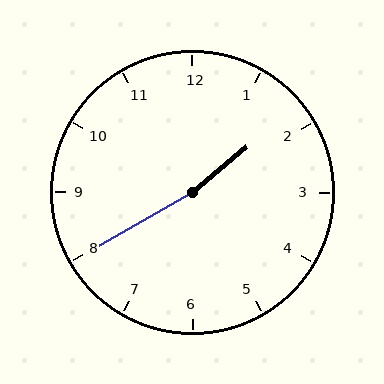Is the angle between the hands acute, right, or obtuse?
It is obtuse.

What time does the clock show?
1:40.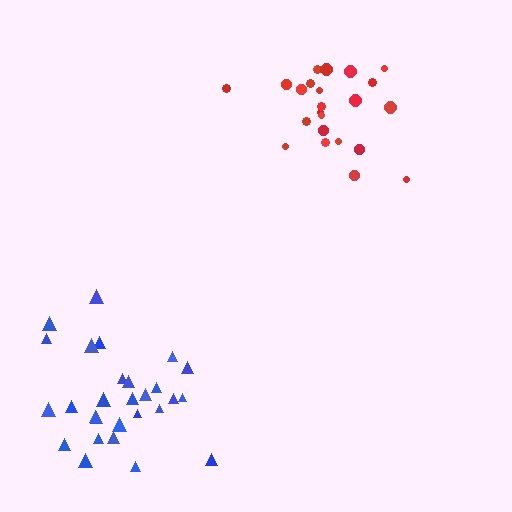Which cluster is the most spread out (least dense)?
Blue.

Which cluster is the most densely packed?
Red.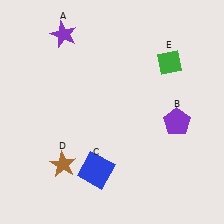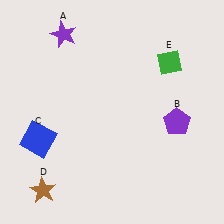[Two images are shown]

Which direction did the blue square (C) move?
The blue square (C) moved left.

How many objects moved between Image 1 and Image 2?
2 objects moved between the two images.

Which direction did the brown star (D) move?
The brown star (D) moved down.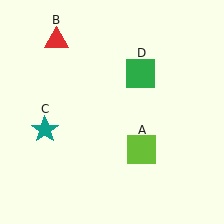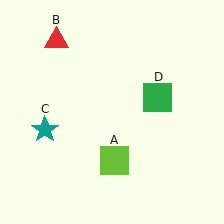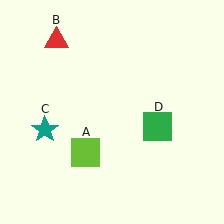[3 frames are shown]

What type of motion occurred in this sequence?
The lime square (object A), green square (object D) rotated clockwise around the center of the scene.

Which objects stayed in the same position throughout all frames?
Red triangle (object B) and teal star (object C) remained stationary.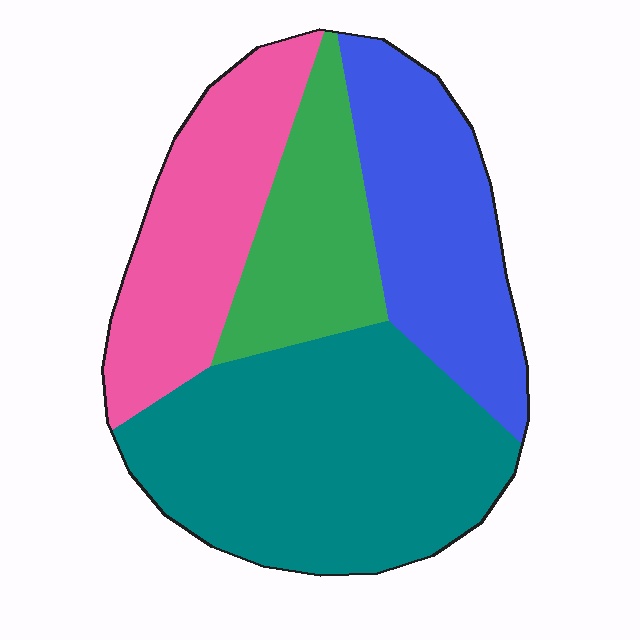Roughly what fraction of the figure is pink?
Pink takes up about one fifth (1/5) of the figure.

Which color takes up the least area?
Green, at roughly 15%.